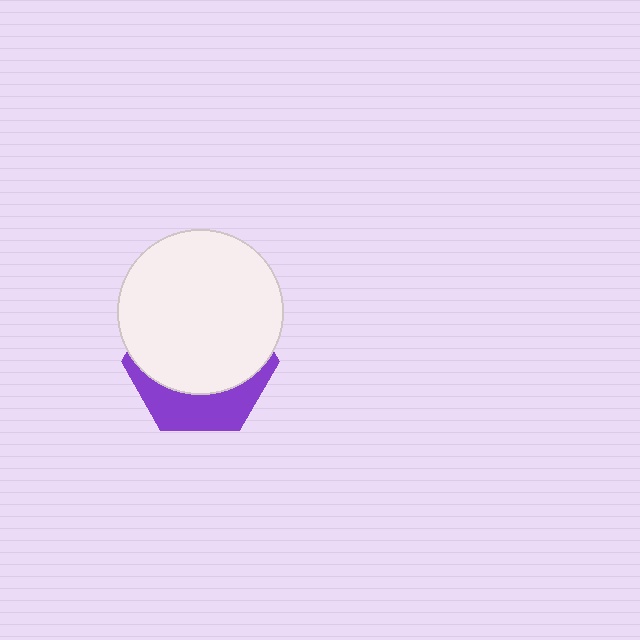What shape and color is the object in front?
The object in front is a white circle.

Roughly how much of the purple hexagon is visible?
A small part of it is visible (roughly 32%).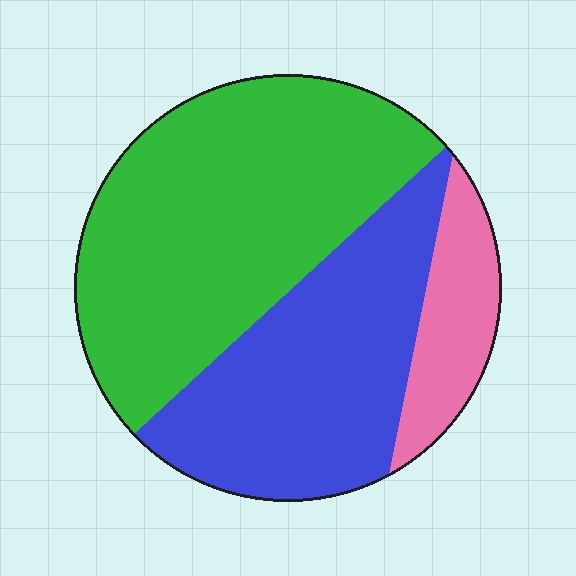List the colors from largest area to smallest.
From largest to smallest: green, blue, pink.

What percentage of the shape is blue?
Blue covers about 35% of the shape.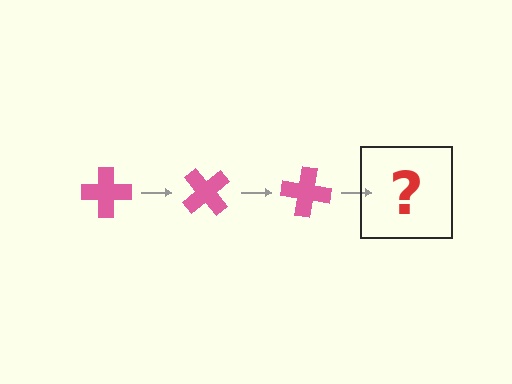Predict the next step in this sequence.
The next step is a pink cross rotated 150 degrees.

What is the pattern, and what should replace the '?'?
The pattern is that the cross rotates 50 degrees each step. The '?' should be a pink cross rotated 150 degrees.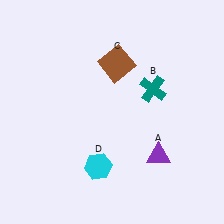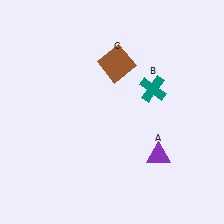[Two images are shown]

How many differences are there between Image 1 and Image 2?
There is 1 difference between the two images.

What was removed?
The cyan hexagon (D) was removed in Image 2.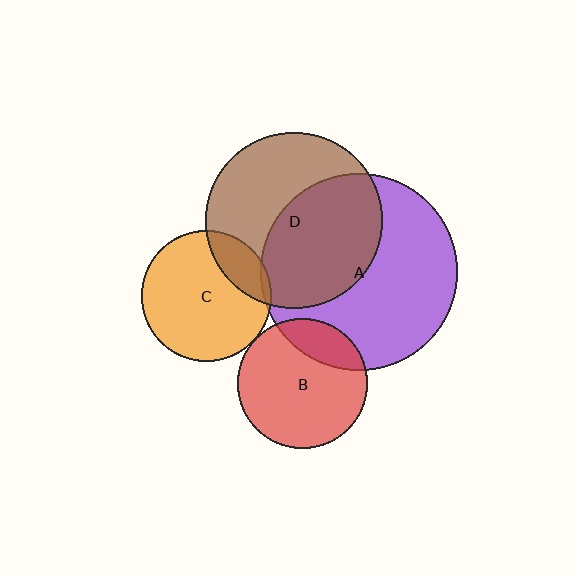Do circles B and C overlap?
Yes.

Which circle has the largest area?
Circle A (purple).